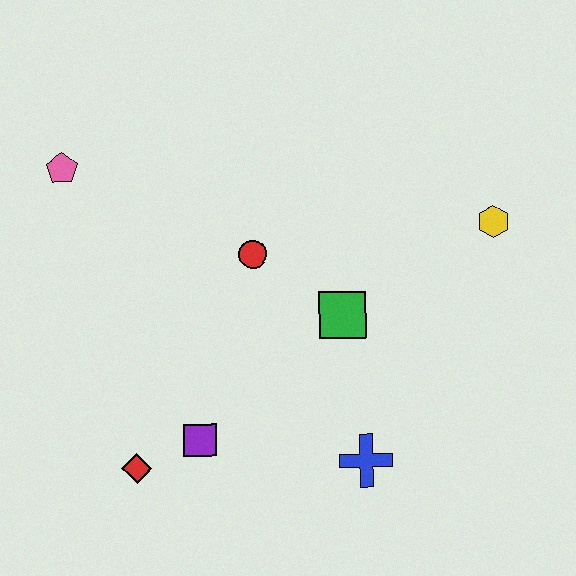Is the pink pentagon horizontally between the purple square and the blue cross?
No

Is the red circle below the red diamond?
No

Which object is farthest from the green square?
The pink pentagon is farthest from the green square.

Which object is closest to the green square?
The red circle is closest to the green square.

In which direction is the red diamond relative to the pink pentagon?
The red diamond is below the pink pentagon.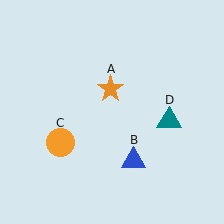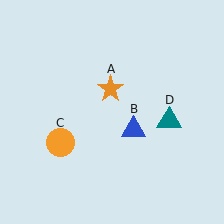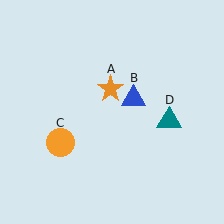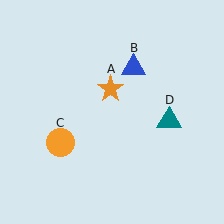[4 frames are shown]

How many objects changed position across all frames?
1 object changed position: blue triangle (object B).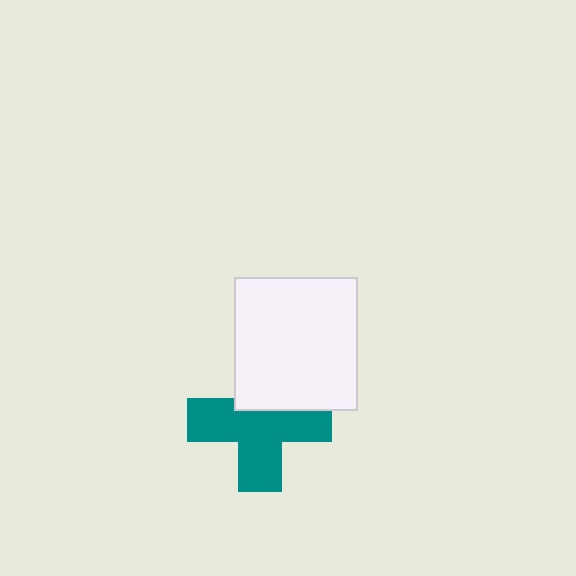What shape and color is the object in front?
The object in front is a white rectangle.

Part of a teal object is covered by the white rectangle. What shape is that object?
It is a cross.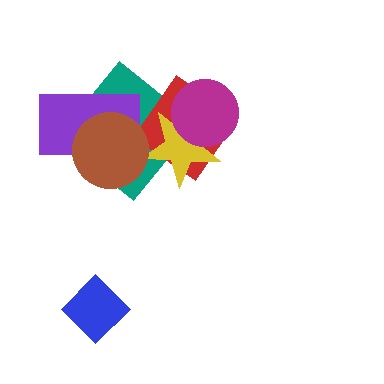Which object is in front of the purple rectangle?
The brown circle is in front of the purple rectangle.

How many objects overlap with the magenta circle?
2 objects overlap with the magenta circle.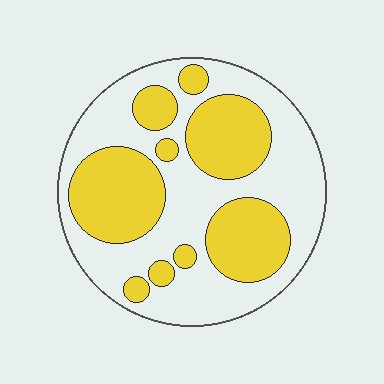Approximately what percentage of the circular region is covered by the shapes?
Approximately 40%.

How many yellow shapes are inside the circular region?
9.